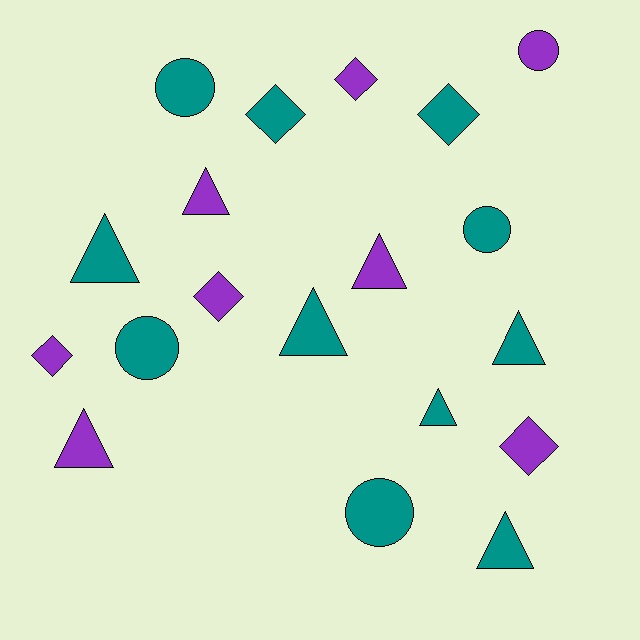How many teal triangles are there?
There are 5 teal triangles.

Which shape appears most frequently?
Triangle, with 8 objects.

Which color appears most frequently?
Teal, with 11 objects.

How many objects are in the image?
There are 19 objects.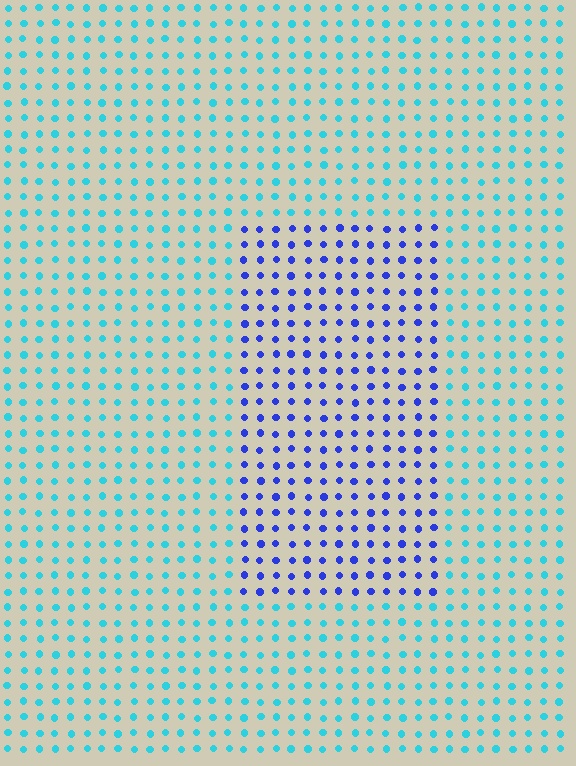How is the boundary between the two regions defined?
The boundary is defined purely by a slight shift in hue (about 50 degrees). Spacing, size, and orientation are identical on both sides.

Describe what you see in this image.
The image is filled with small cyan elements in a uniform arrangement. A rectangle-shaped region is visible where the elements are tinted to a slightly different hue, forming a subtle color boundary.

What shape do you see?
I see a rectangle.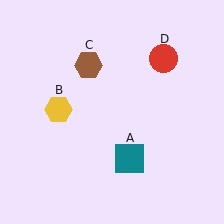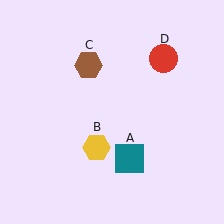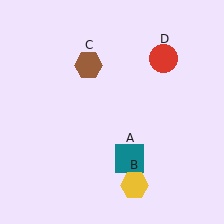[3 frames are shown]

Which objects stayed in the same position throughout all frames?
Teal square (object A) and brown hexagon (object C) and red circle (object D) remained stationary.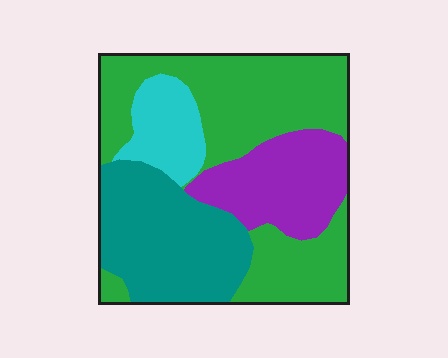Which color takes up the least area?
Cyan, at roughly 10%.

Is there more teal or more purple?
Teal.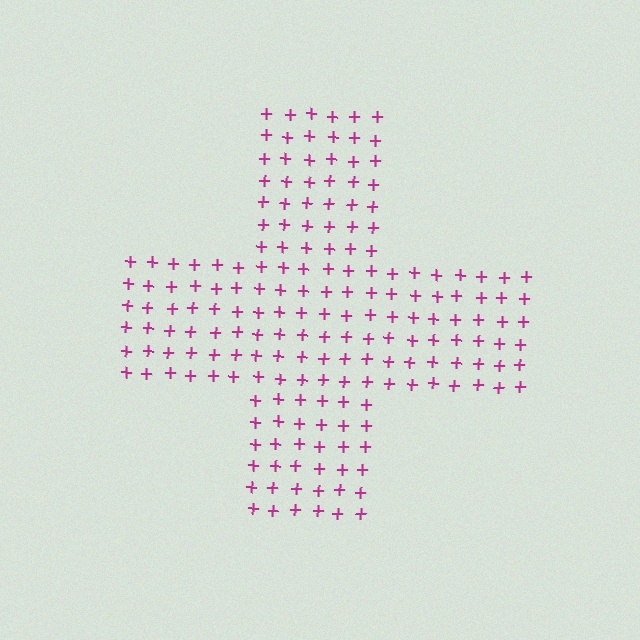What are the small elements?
The small elements are plus signs.